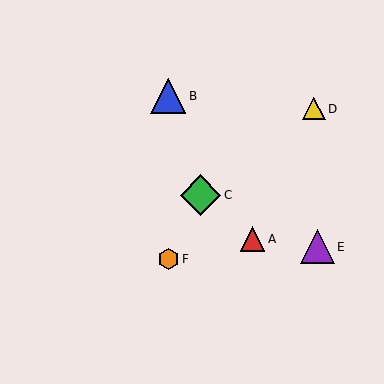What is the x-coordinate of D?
Object D is at x≈314.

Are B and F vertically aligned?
Yes, both are at x≈168.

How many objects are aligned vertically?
2 objects (B, F) are aligned vertically.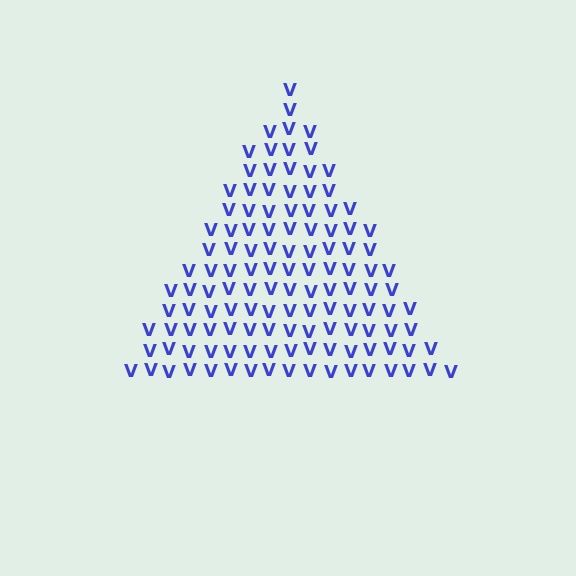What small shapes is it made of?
It is made of small letter V's.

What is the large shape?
The large shape is a triangle.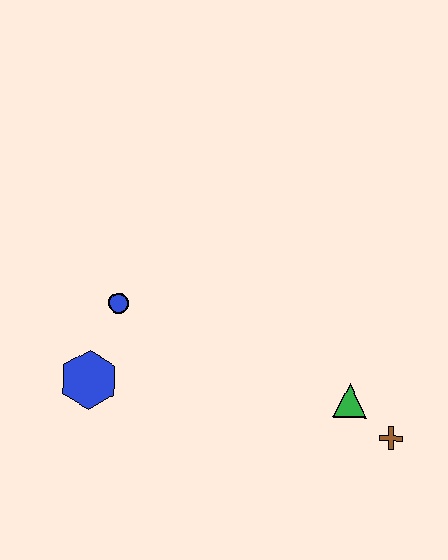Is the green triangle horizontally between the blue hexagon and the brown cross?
Yes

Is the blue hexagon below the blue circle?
Yes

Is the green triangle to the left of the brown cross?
Yes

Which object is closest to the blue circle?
The blue hexagon is closest to the blue circle.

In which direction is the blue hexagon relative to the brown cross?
The blue hexagon is to the left of the brown cross.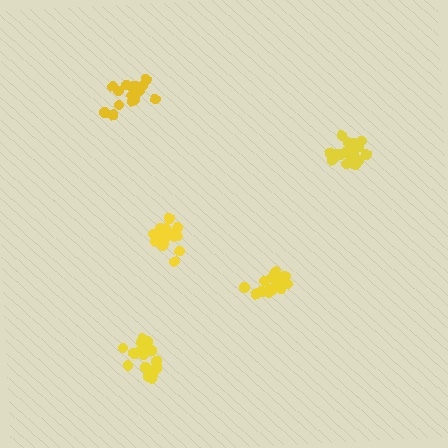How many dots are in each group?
Group 1: 18 dots, Group 2: 17 dots, Group 3: 18 dots, Group 4: 21 dots, Group 5: 18 dots (92 total).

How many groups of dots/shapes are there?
There are 5 groups.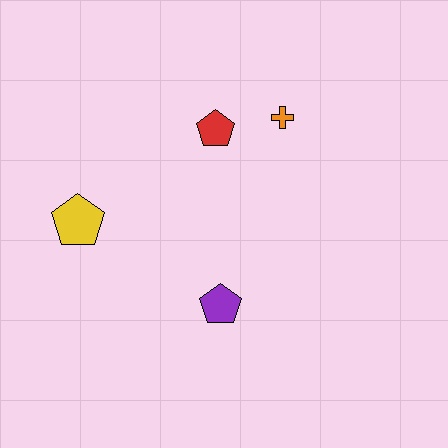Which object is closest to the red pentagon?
The orange cross is closest to the red pentagon.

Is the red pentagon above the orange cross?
No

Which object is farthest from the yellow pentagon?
The orange cross is farthest from the yellow pentagon.